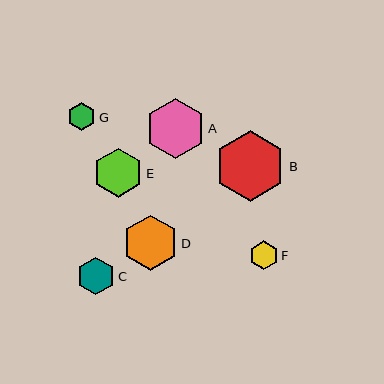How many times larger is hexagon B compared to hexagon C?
Hexagon B is approximately 1.9 times the size of hexagon C.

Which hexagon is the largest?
Hexagon B is the largest with a size of approximately 71 pixels.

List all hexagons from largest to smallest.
From largest to smallest: B, A, D, E, C, F, G.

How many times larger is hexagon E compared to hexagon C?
Hexagon E is approximately 1.3 times the size of hexagon C.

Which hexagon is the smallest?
Hexagon G is the smallest with a size of approximately 28 pixels.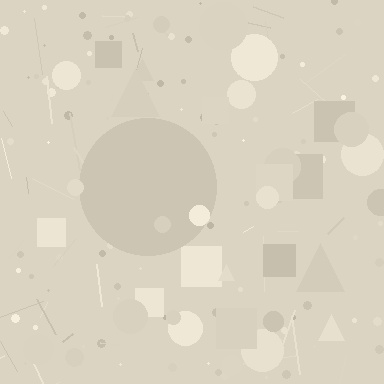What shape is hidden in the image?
A circle is hidden in the image.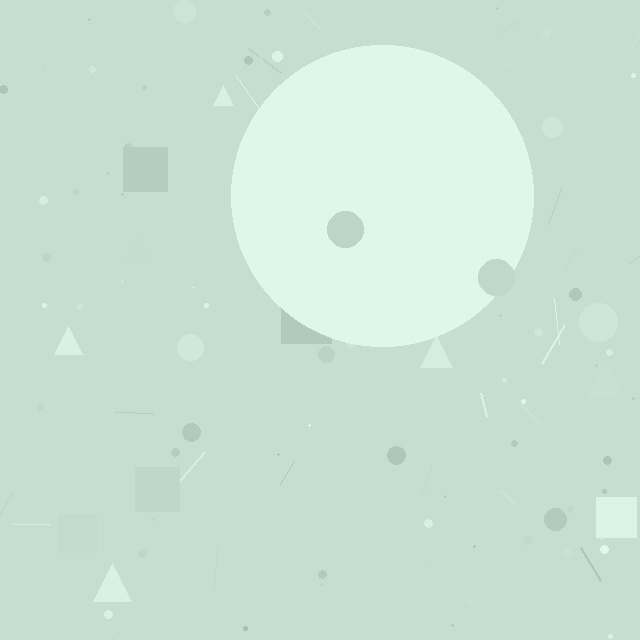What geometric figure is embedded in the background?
A circle is embedded in the background.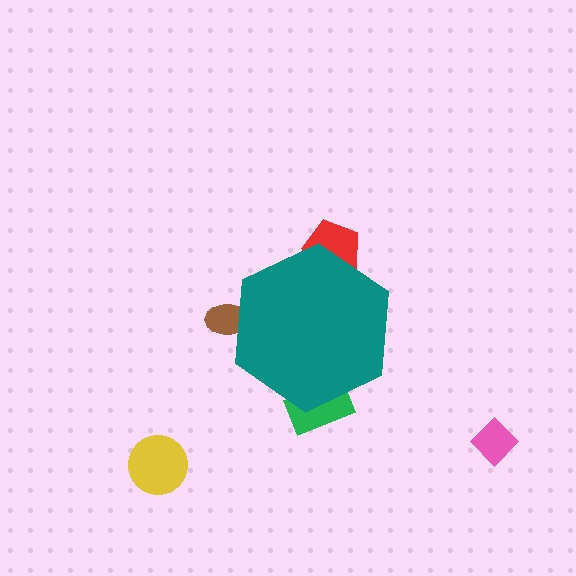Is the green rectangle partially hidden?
Yes, the green rectangle is partially hidden behind the teal hexagon.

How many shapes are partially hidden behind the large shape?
3 shapes are partially hidden.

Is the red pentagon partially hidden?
Yes, the red pentagon is partially hidden behind the teal hexagon.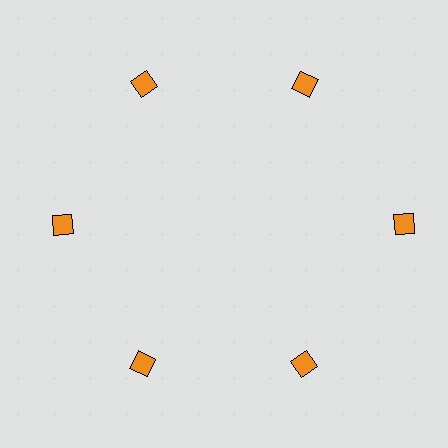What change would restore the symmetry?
The symmetry would be restored by moving it inward, back onto the ring so that all 6 diamonds sit at equal angles and equal distance from the center.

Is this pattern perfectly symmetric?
No. The 6 orange diamonds are arranged in a ring, but one element near the 3 o'clock position is pushed outward from the center, breaking the 6-fold rotational symmetry.